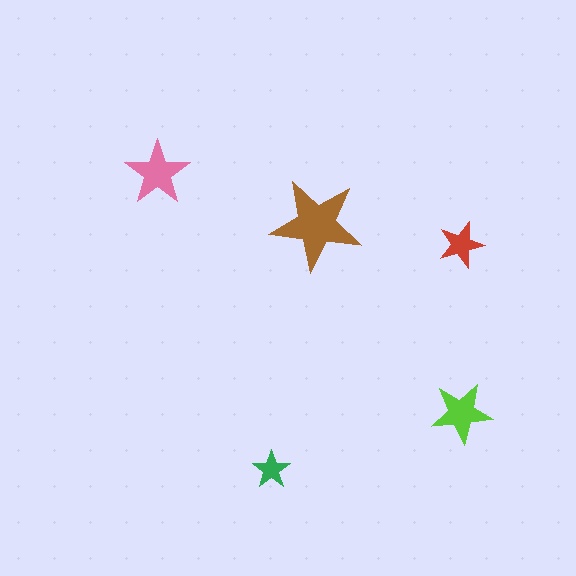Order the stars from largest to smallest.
the brown one, the pink one, the lime one, the red one, the green one.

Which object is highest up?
The pink star is topmost.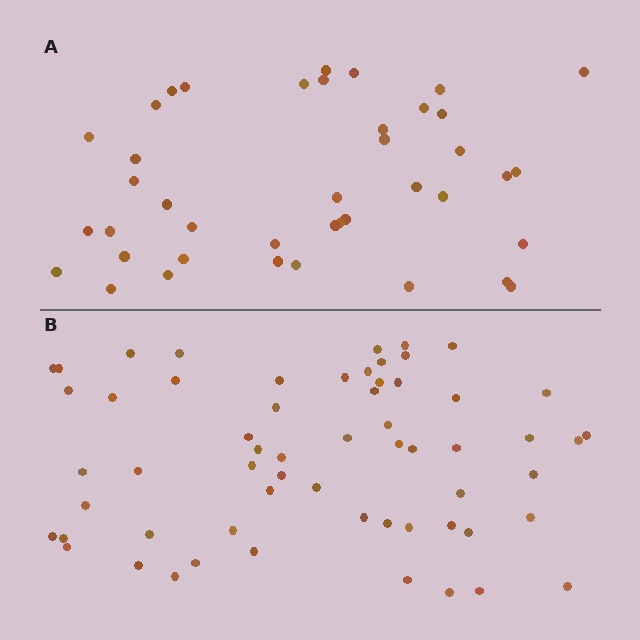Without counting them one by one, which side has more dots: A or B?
Region B (the bottom region) has more dots.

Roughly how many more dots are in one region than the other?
Region B has approximately 20 more dots than region A.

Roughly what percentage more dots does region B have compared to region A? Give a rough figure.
About 45% more.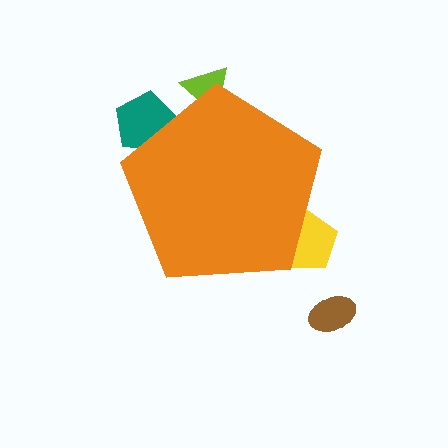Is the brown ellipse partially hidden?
No, the brown ellipse is fully visible.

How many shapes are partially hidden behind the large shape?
3 shapes are partially hidden.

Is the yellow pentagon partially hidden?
Yes, the yellow pentagon is partially hidden behind the orange pentagon.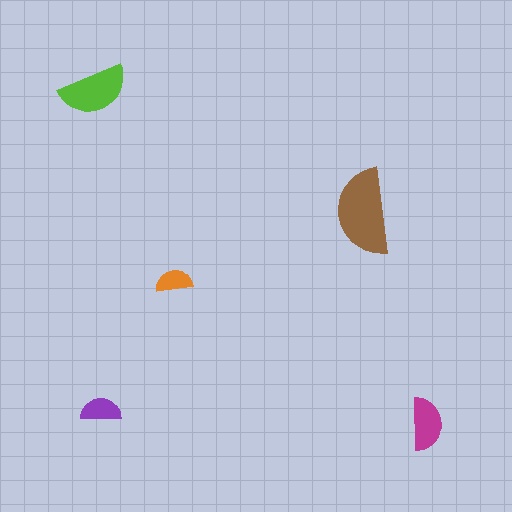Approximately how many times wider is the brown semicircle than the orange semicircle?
About 2.5 times wider.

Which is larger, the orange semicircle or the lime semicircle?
The lime one.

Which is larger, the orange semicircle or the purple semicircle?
The purple one.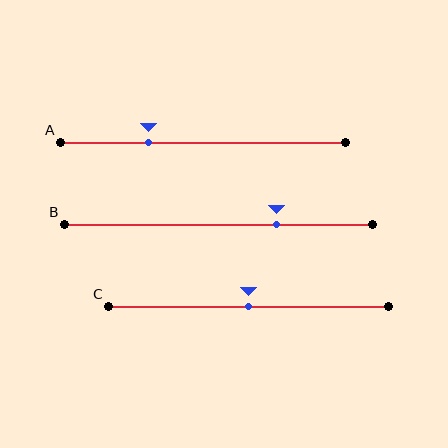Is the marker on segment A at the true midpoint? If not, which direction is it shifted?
No, the marker on segment A is shifted to the left by about 19% of the segment length.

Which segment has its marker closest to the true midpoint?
Segment C has its marker closest to the true midpoint.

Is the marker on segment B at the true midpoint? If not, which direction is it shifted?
No, the marker on segment B is shifted to the right by about 19% of the segment length.